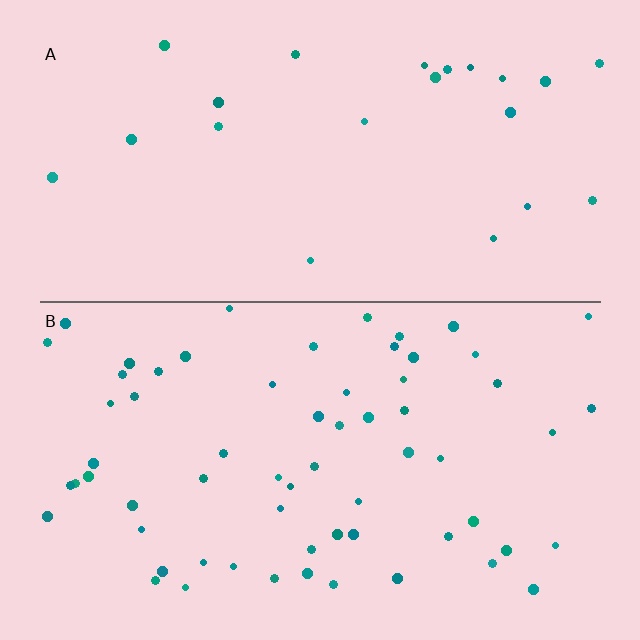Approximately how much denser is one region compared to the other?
Approximately 2.8× — region B over region A.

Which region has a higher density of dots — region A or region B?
B (the bottom).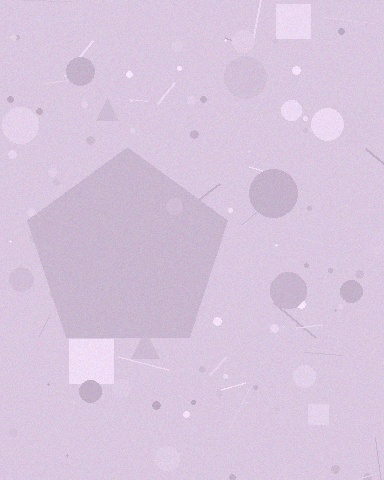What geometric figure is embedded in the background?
A pentagon is embedded in the background.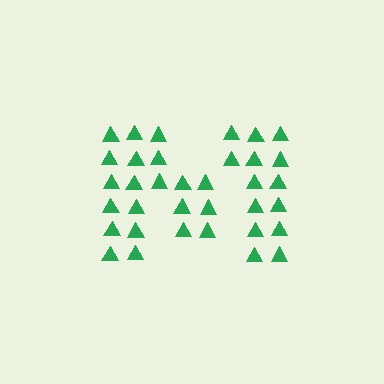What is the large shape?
The large shape is the letter M.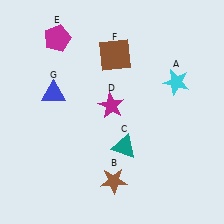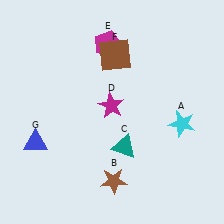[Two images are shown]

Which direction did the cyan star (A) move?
The cyan star (A) moved down.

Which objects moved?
The objects that moved are: the cyan star (A), the magenta pentagon (E), the blue triangle (G).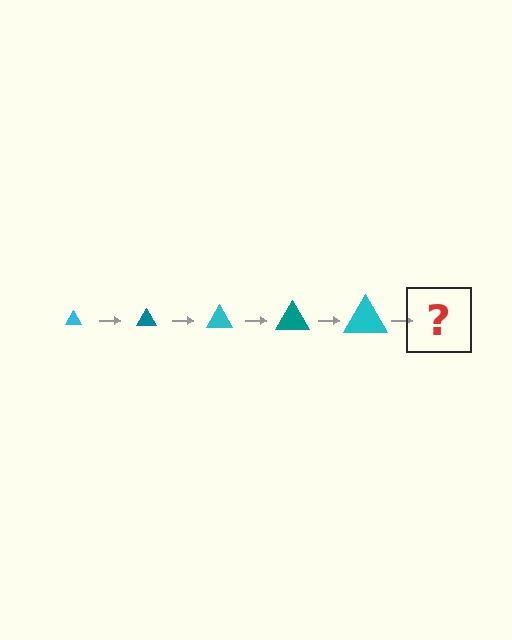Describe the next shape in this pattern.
It should be a teal triangle, larger than the previous one.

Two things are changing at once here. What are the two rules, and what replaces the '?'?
The two rules are that the triangle grows larger each step and the color cycles through cyan and teal. The '?' should be a teal triangle, larger than the previous one.